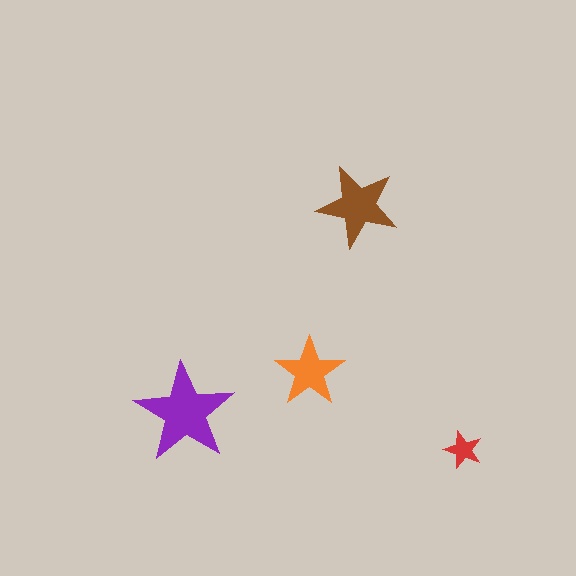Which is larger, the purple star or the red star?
The purple one.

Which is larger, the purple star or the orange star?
The purple one.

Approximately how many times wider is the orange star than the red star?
About 2 times wider.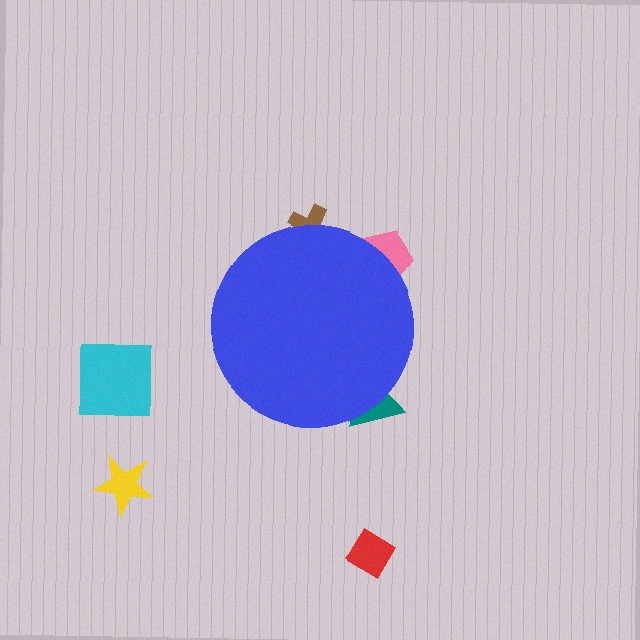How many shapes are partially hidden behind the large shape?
3 shapes are partially hidden.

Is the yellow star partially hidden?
No, the yellow star is fully visible.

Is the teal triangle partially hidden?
Yes, the teal triangle is partially hidden behind the blue circle.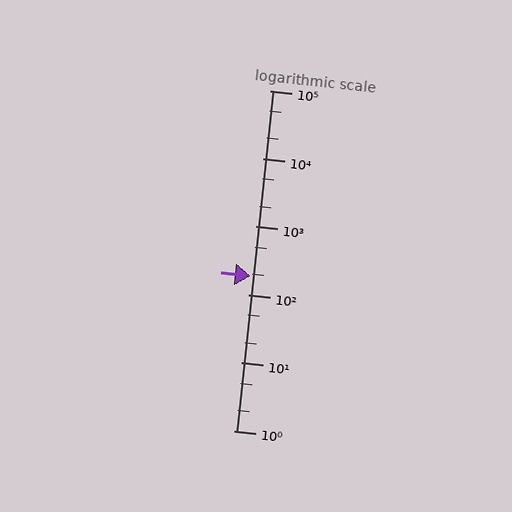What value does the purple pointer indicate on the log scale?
The pointer indicates approximately 190.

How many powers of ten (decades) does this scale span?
The scale spans 5 decades, from 1 to 100000.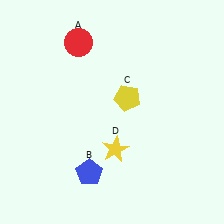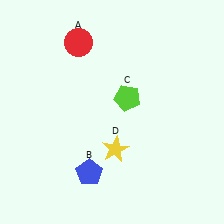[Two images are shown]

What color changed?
The pentagon (C) changed from yellow in Image 1 to lime in Image 2.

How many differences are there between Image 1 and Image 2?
There is 1 difference between the two images.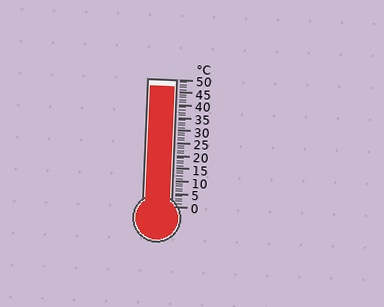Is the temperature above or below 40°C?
The temperature is above 40°C.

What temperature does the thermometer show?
The thermometer shows approximately 47°C.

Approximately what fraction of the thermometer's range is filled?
The thermometer is filled to approximately 95% of its range.